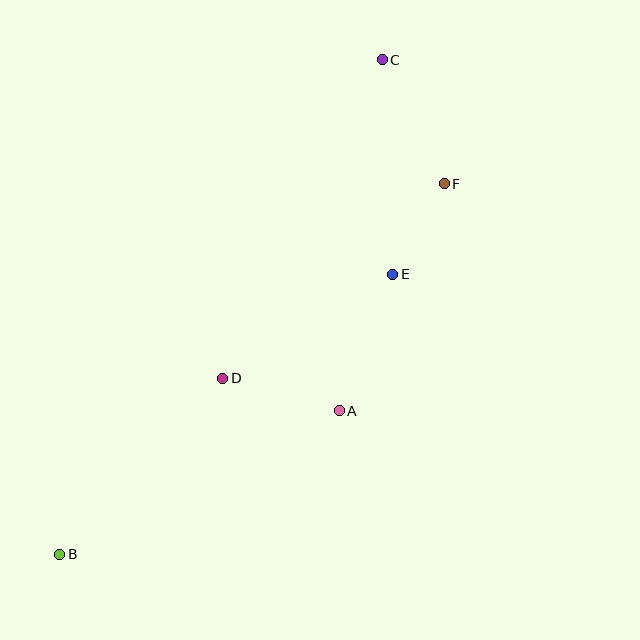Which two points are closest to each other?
Points E and F are closest to each other.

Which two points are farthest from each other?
Points B and C are farthest from each other.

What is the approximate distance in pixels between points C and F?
The distance between C and F is approximately 138 pixels.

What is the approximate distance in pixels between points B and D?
The distance between B and D is approximately 240 pixels.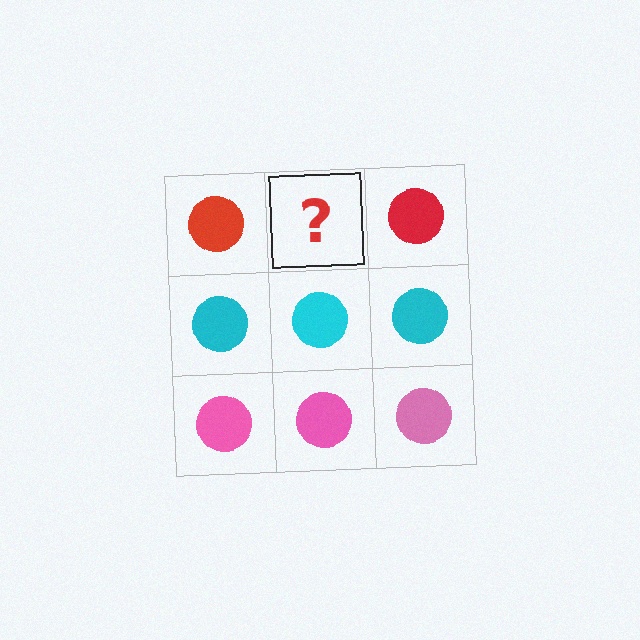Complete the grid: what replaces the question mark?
The question mark should be replaced with a red circle.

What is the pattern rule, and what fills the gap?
The rule is that each row has a consistent color. The gap should be filled with a red circle.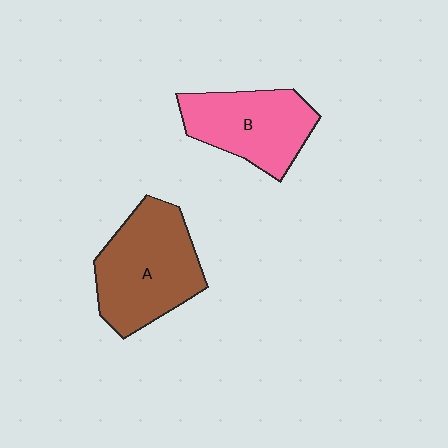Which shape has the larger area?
Shape A (brown).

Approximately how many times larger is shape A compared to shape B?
Approximately 1.2 times.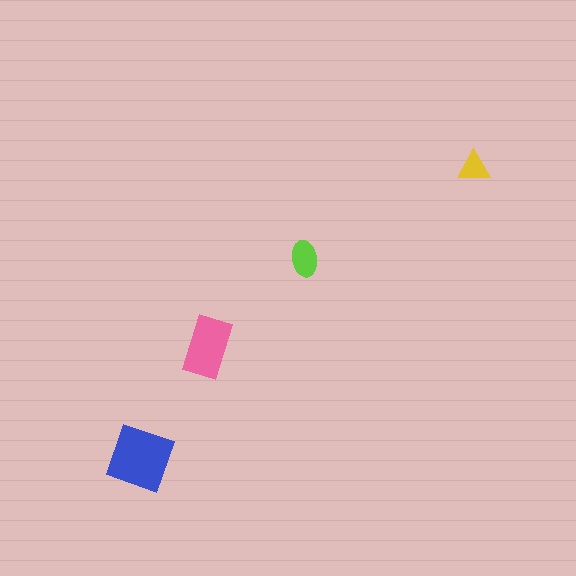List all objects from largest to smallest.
The blue diamond, the pink rectangle, the lime ellipse, the yellow triangle.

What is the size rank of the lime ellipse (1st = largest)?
3rd.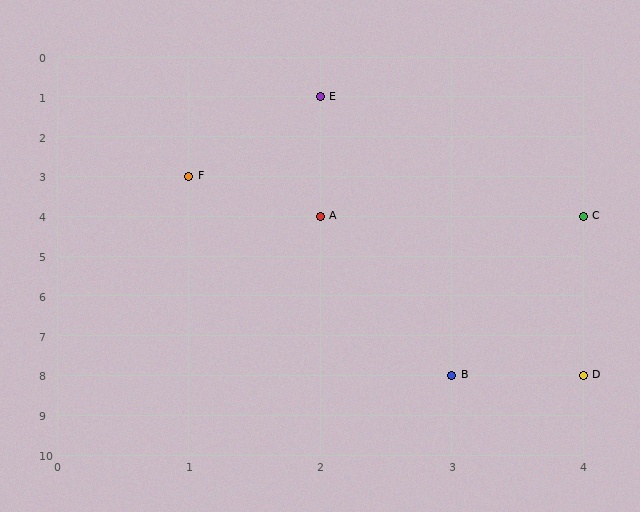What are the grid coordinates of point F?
Point F is at grid coordinates (1, 3).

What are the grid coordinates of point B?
Point B is at grid coordinates (3, 8).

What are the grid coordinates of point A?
Point A is at grid coordinates (2, 4).